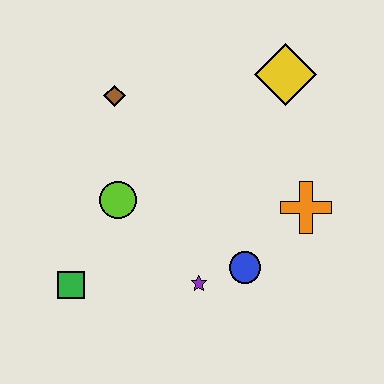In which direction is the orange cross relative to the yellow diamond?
The orange cross is below the yellow diamond.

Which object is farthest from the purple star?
The yellow diamond is farthest from the purple star.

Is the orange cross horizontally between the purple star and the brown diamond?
No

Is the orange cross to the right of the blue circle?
Yes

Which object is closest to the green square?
The lime circle is closest to the green square.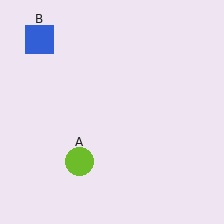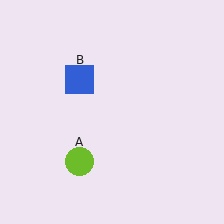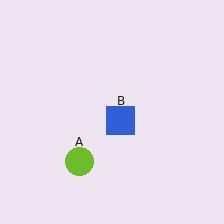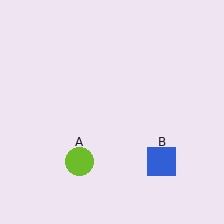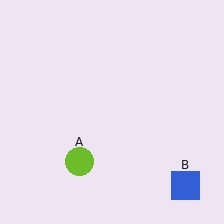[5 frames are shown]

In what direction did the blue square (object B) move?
The blue square (object B) moved down and to the right.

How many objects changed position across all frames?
1 object changed position: blue square (object B).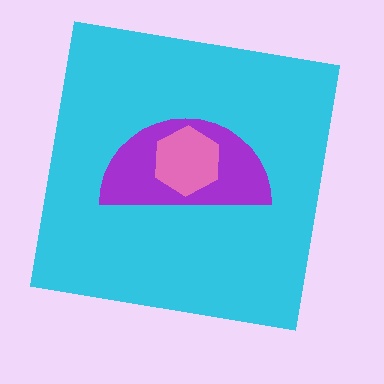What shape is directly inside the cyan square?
The purple semicircle.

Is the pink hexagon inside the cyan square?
Yes.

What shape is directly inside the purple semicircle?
The pink hexagon.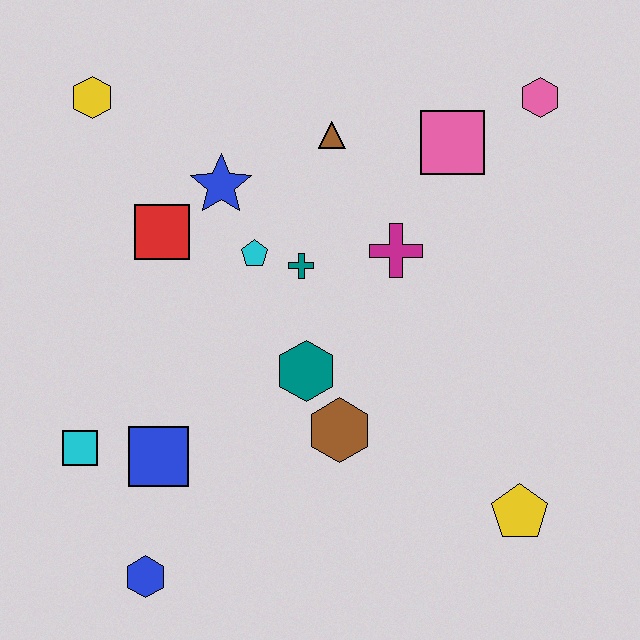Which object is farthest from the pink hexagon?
The blue hexagon is farthest from the pink hexagon.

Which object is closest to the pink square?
The pink hexagon is closest to the pink square.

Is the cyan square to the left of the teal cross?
Yes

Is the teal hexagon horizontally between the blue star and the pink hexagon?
Yes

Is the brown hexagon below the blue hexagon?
No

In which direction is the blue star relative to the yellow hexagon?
The blue star is to the right of the yellow hexagon.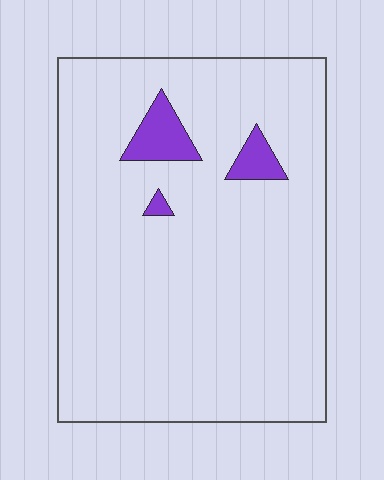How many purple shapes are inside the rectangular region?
3.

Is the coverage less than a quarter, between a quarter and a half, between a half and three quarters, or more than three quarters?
Less than a quarter.